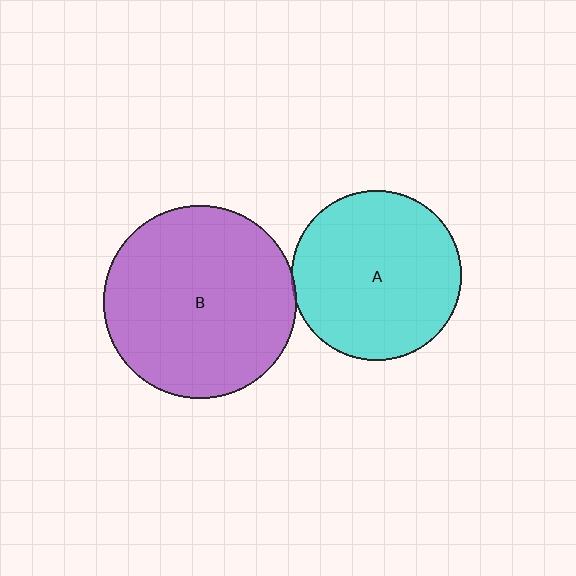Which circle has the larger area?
Circle B (purple).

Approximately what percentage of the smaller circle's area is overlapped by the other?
Approximately 5%.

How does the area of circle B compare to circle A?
Approximately 1.3 times.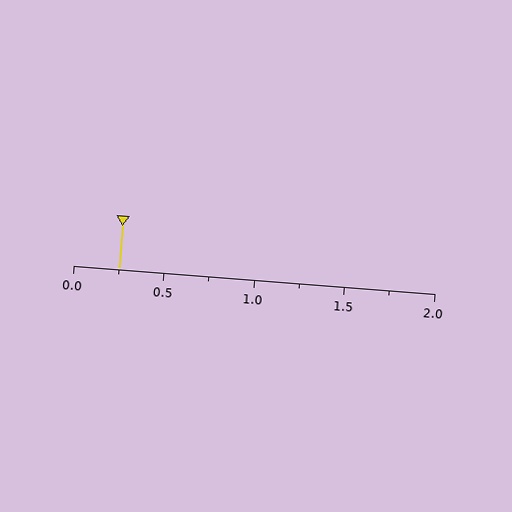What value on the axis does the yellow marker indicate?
The marker indicates approximately 0.25.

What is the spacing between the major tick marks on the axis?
The major ticks are spaced 0.5 apart.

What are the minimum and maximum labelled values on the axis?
The axis runs from 0.0 to 2.0.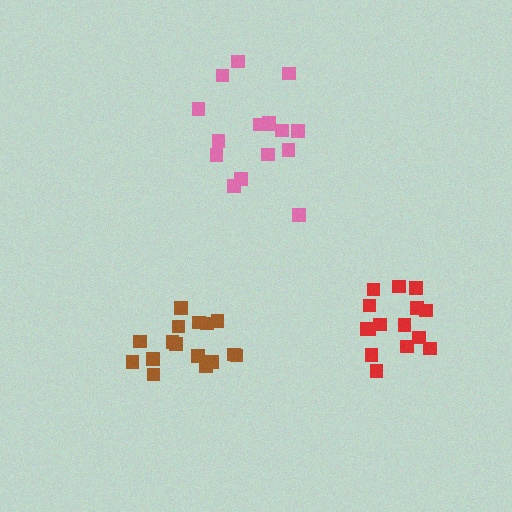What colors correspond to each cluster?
The clusters are colored: red, pink, brown.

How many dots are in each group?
Group 1: 15 dots, Group 2: 16 dots, Group 3: 16 dots (47 total).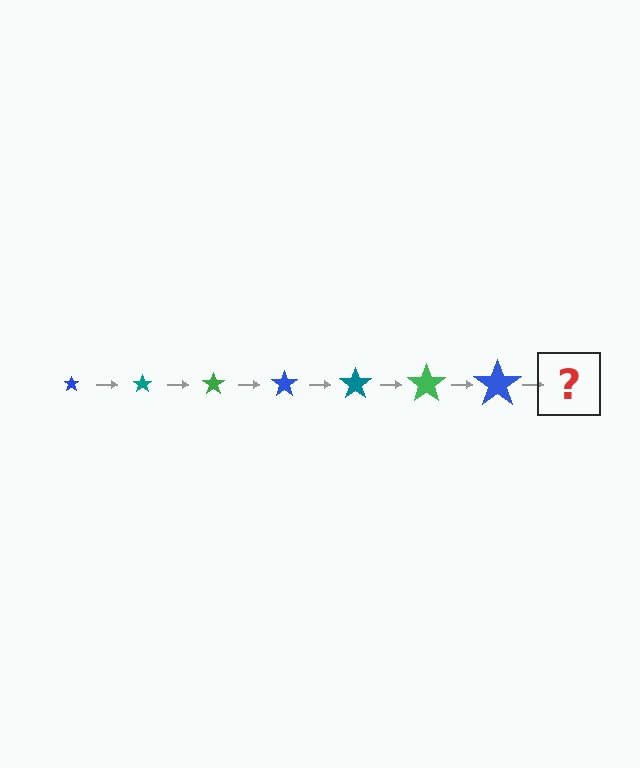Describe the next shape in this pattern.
It should be a teal star, larger than the previous one.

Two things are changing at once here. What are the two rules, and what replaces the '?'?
The two rules are that the star grows larger each step and the color cycles through blue, teal, and green. The '?' should be a teal star, larger than the previous one.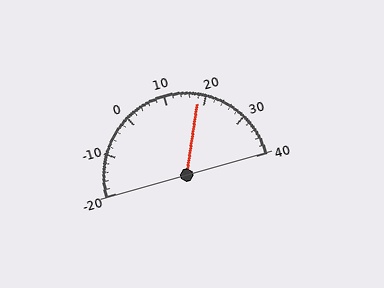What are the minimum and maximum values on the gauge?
The gauge ranges from -20 to 40.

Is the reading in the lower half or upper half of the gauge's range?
The reading is in the upper half of the range (-20 to 40).